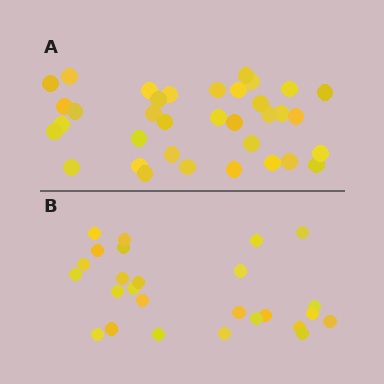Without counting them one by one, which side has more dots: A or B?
Region A (the top region) has more dots.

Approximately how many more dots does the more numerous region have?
Region A has roughly 8 or so more dots than region B.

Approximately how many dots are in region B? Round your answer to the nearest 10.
About 30 dots. (The exact count is 26, which rounds to 30.)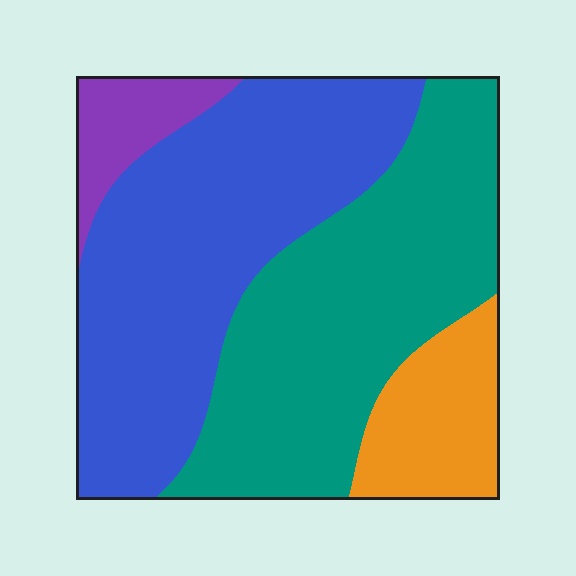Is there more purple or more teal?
Teal.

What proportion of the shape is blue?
Blue covers roughly 40% of the shape.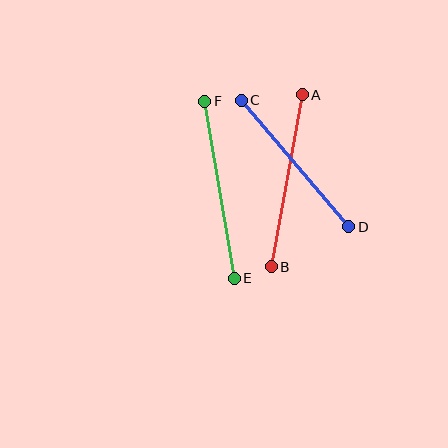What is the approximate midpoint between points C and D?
The midpoint is at approximately (295, 163) pixels.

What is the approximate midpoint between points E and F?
The midpoint is at approximately (220, 190) pixels.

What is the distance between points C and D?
The distance is approximately 166 pixels.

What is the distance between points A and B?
The distance is approximately 175 pixels.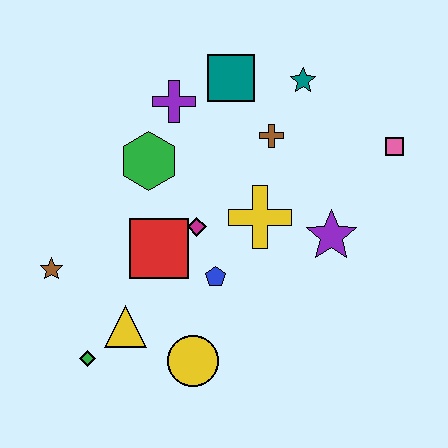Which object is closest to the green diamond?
The yellow triangle is closest to the green diamond.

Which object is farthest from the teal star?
The green diamond is farthest from the teal star.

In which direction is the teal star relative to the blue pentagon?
The teal star is above the blue pentagon.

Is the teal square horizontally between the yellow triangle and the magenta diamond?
No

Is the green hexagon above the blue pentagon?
Yes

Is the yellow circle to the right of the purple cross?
Yes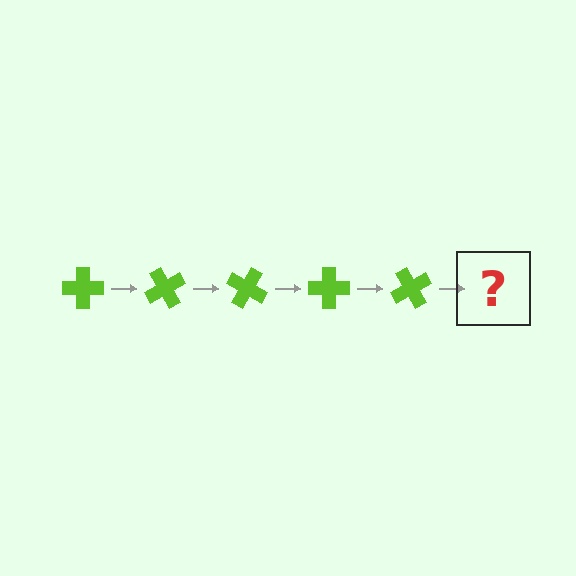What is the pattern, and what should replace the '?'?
The pattern is that the cross rotates 60 degrees each step. The '?' should be a lime cross rotated 300 degrees.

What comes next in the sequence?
The next element should be a lime cross rotated 300 degrees.